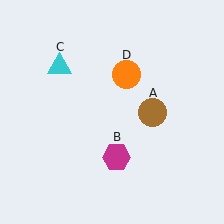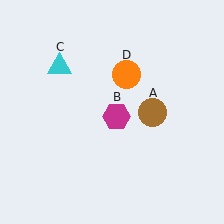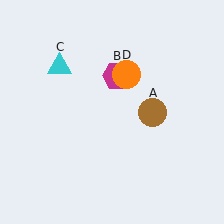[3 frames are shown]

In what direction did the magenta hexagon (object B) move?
The magenta hexagon (object B) moved up.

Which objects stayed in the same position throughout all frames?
Brown circle (object A) and cyan triangle (object C) and orange circle (object D) remained stationary.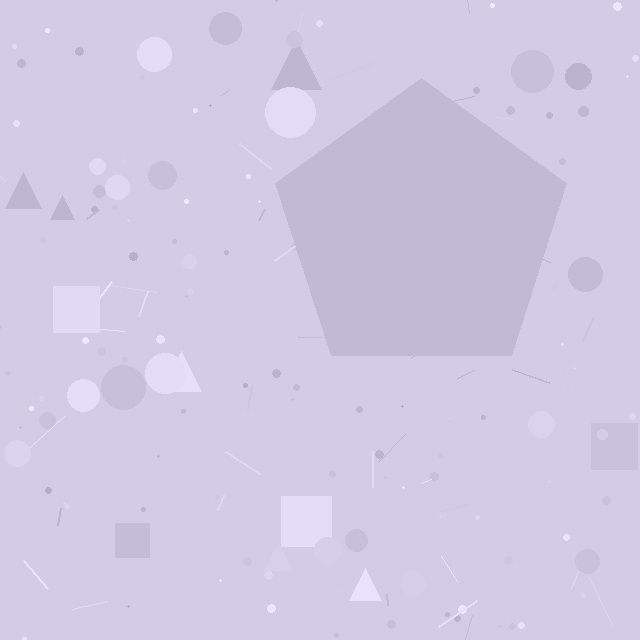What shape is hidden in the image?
A pentagon is hidden in the image.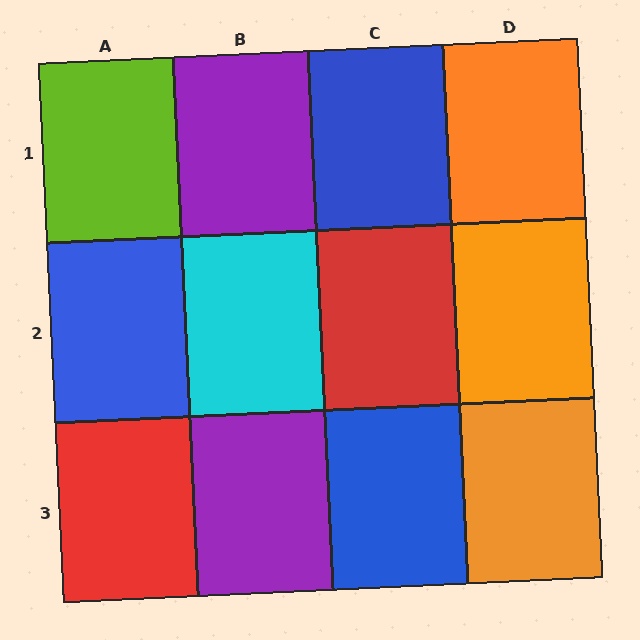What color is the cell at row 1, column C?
Blue.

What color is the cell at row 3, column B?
Purple.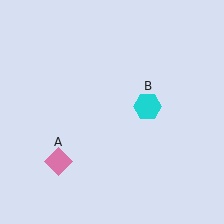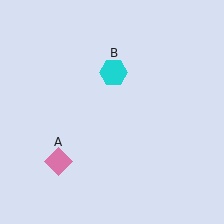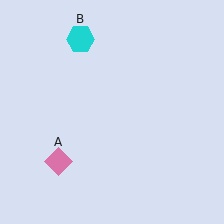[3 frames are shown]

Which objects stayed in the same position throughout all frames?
Pink diamond (object A) remained stationary.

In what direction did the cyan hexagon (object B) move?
The cyan hexagon (object B) moved up and to the left.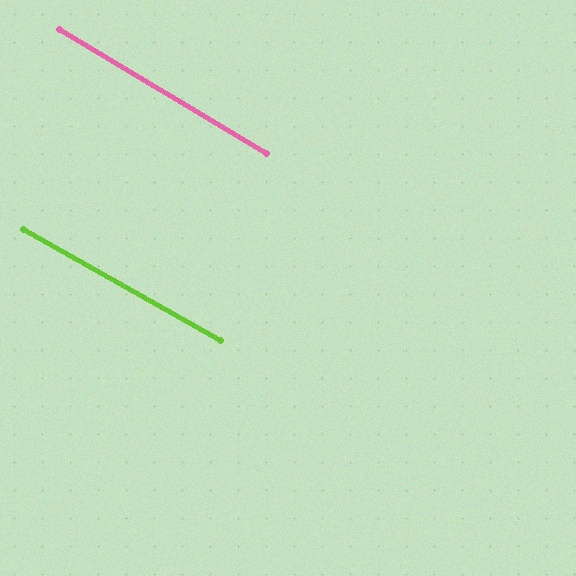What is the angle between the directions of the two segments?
Approximately 1 degree.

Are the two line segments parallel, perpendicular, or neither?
Parallel — their directions differ by only 1.4°.